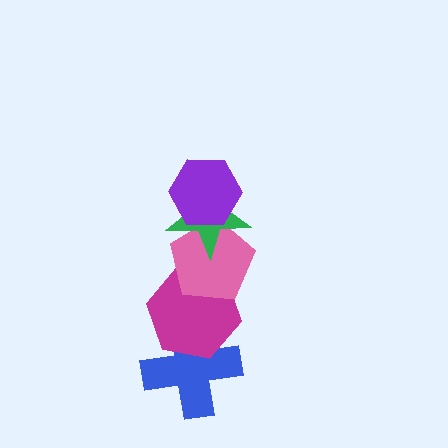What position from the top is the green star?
The green star is 2nd from the top.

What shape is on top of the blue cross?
The magenta hexagon is on top of the blue cross.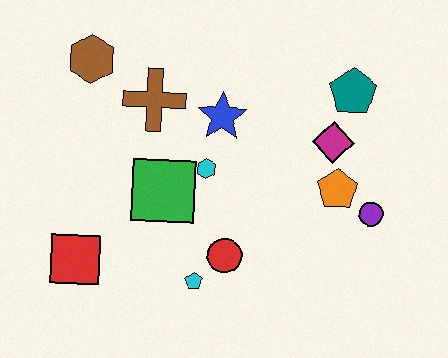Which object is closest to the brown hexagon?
The brown cross is closest to the brown hexagon.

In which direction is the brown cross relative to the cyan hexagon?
The brown cross is above the cyan hexagon.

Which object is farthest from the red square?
The teal pentagon is farthest from the red square.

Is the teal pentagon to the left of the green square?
No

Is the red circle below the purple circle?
Yes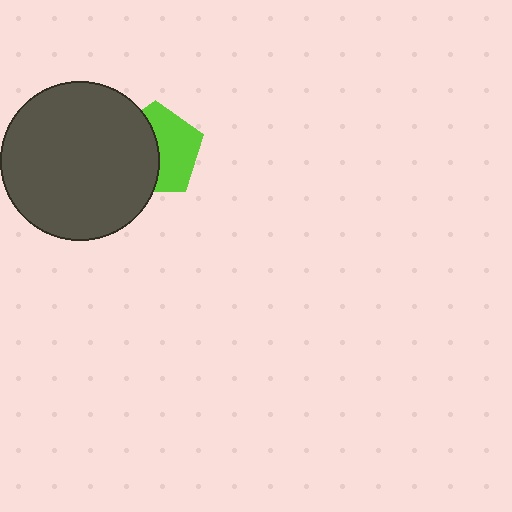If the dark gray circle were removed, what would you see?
You would see the complete lime pentagon.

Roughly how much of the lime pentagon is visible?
About half of it is visible (roughly 51%).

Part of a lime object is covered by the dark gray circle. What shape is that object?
It is a pentagon.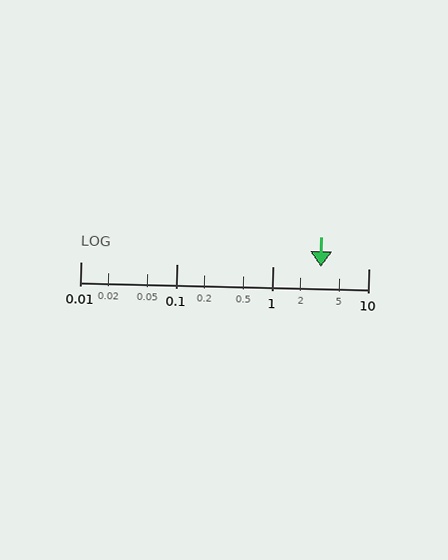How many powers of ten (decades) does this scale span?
The scale spans 3 decades, from 0.01 to 10.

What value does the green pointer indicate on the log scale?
The pointer indicates approximately 3.2.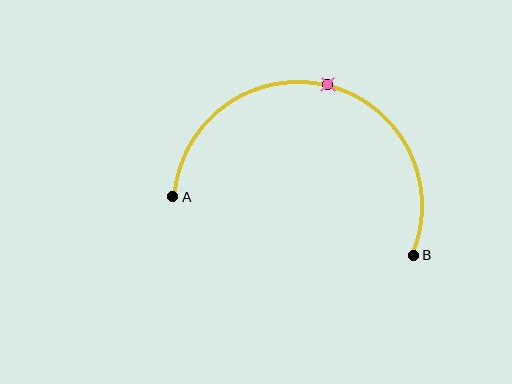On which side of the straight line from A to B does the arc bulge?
The arc bulges above the straight line connecting A and B.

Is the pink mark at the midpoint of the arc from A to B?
Yes. The pink mark lies on the arc at equal arc-length from both A and B — it is the arc midpoint.